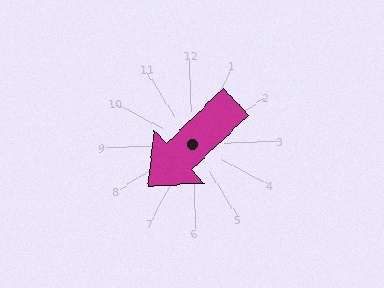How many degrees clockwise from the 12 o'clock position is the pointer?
Approximately 228 degrees.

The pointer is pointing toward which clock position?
Roughly 8 o'clock.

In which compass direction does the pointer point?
Southwest.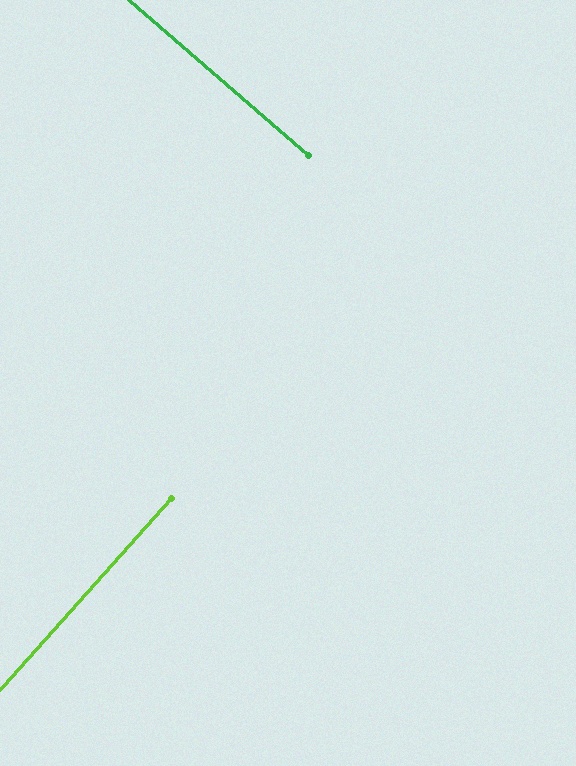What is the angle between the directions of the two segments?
Approximately 89 degrees.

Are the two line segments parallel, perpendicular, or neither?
Perpendicular — they meet at approximately 89°.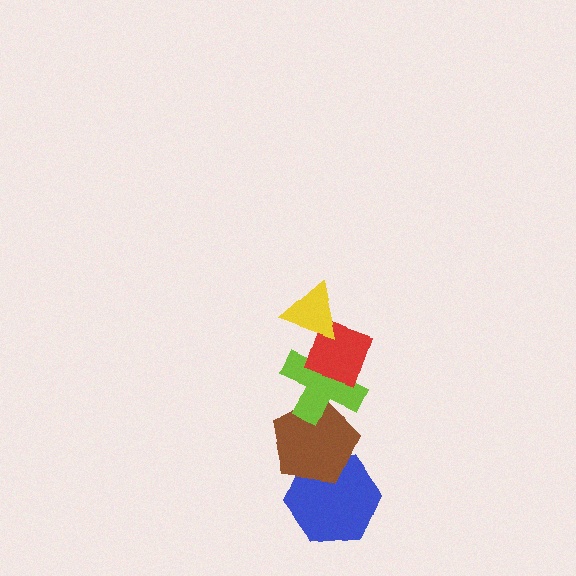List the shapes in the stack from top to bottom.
From top to bottom: the yellow triangle, the red diamond, the lime cross, the brown pentagon, the blue hexagon.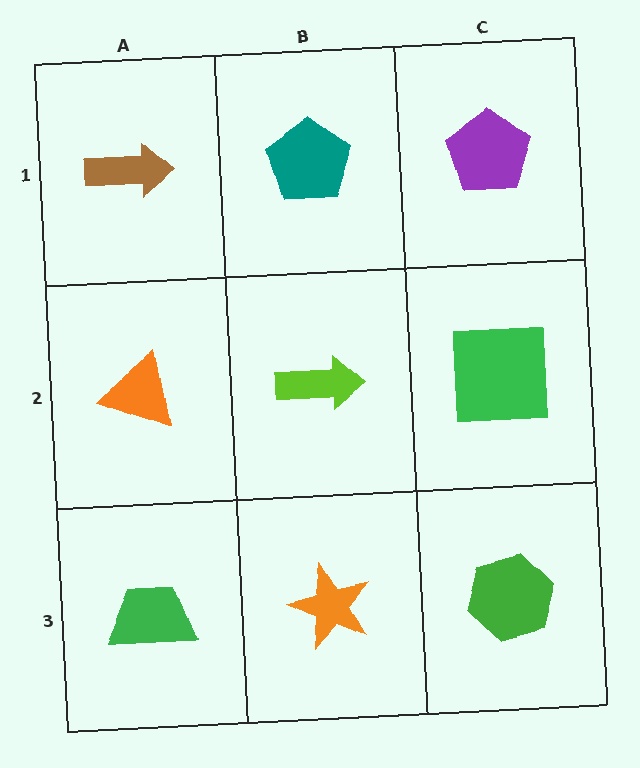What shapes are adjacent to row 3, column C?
A green square (row 2, column C), an orange star (row 3, column B).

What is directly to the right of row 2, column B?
A green square.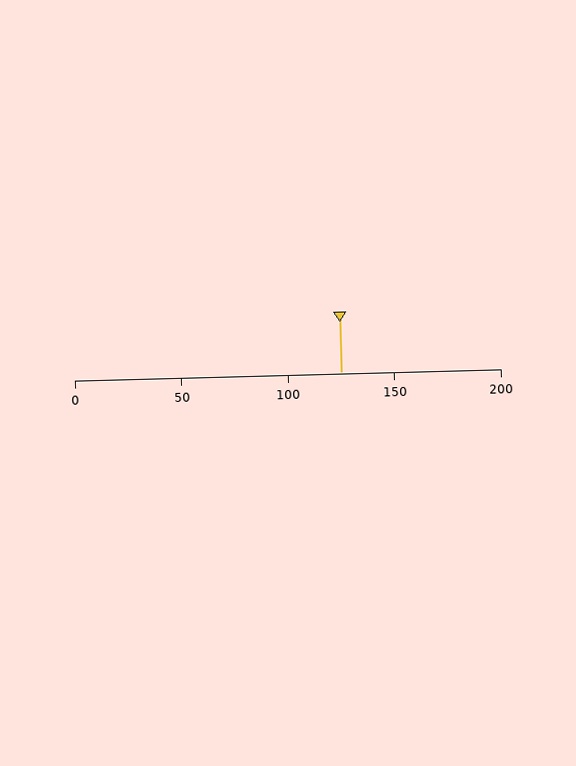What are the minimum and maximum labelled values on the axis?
The axis runs from 0 to 200.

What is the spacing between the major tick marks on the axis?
The major ticks are spaced 50 apart.